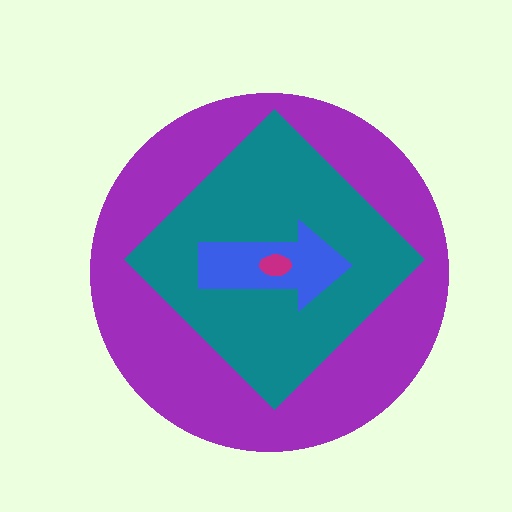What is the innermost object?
The magenta ellipse.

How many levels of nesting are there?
4.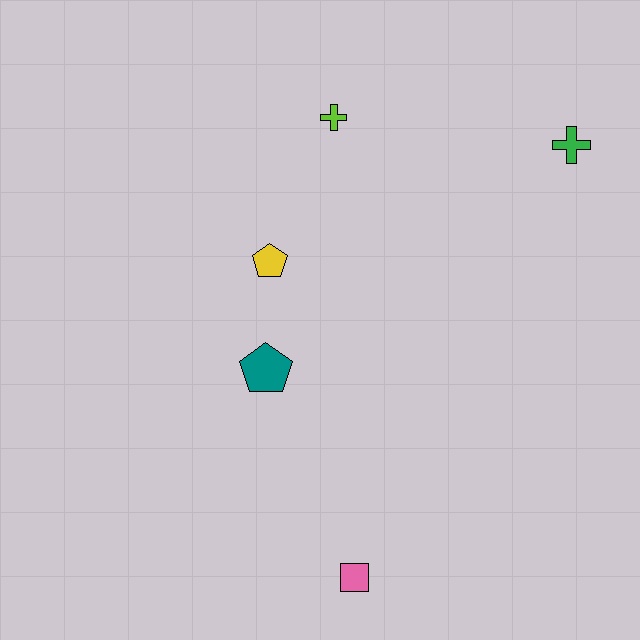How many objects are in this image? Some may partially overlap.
There are 5 objects.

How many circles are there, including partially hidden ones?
There are no circles.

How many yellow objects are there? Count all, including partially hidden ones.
There is 1 yellow object.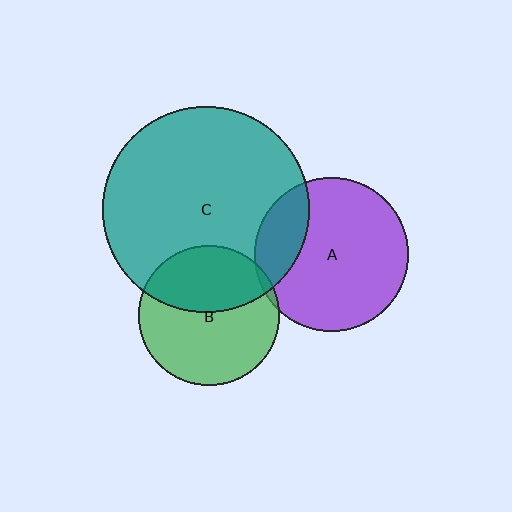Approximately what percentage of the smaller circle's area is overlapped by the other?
Approximately 5%.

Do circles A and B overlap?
Yes.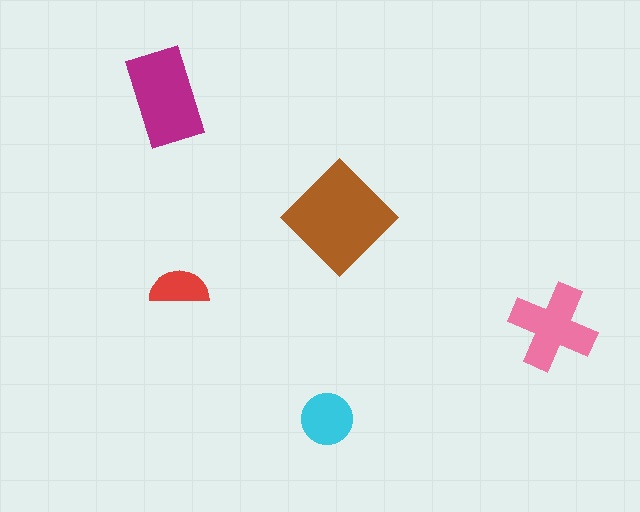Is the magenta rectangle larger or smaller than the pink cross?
Larger.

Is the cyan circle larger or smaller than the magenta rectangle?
Smaller.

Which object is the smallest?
The red semicircle.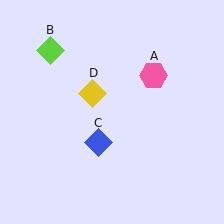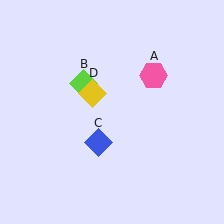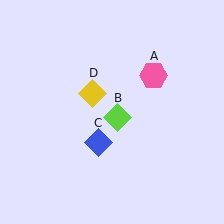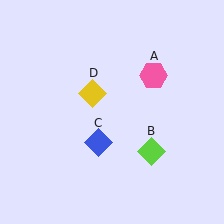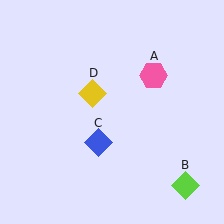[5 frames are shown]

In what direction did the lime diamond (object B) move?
The lime diamond (object B) moved down and to the right.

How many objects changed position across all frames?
1 object changed position: lime diamond (object B).